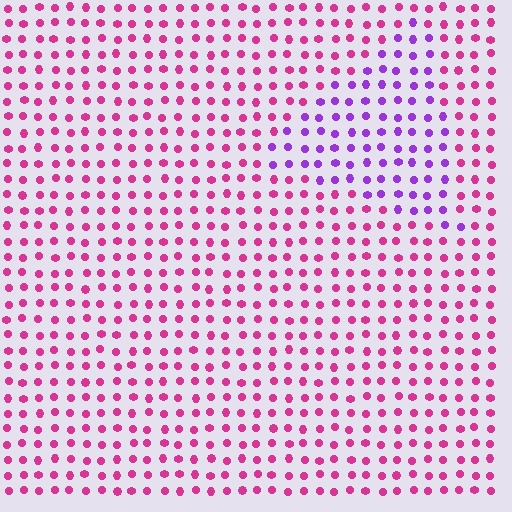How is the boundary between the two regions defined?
The boundary is defined purely by a slight shift in hue (about 47 degrees). Spacing, size, and orientation are identical on both sides.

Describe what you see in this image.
The image is filled with small magenta elements in a uniform arrangement. A triangle-shaped region is visible where the elements are tinted to a slightly different hue, forming a subtle color boundary.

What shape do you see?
I see a triangle.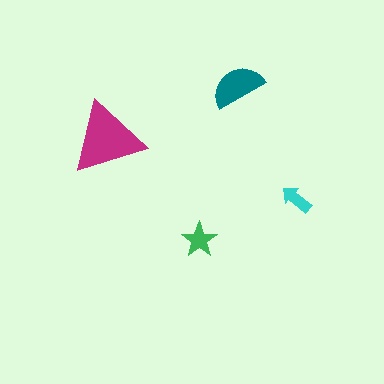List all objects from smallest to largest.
The cyan arrow, the green star, the teal semicircle, the magenta triangle.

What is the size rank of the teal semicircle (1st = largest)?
2nd.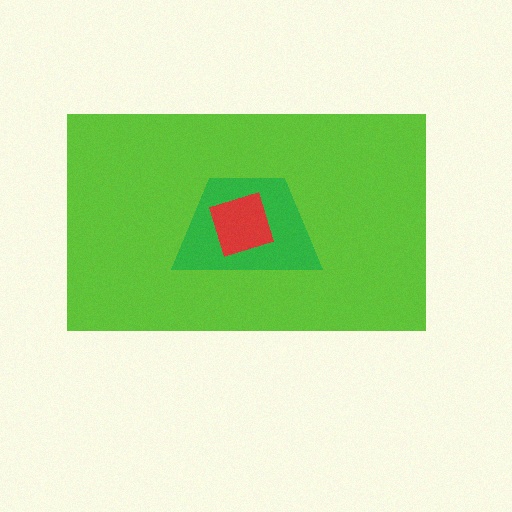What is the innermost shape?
The red square.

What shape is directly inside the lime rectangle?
The green trapezoid.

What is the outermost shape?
The lime rectangle.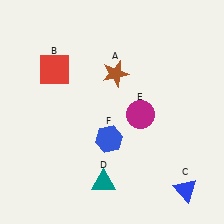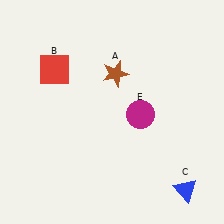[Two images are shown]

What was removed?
The blue hexagon (F), the teal triangle (D) were removed in Image 2.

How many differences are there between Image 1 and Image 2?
There are 2 differences between the two images.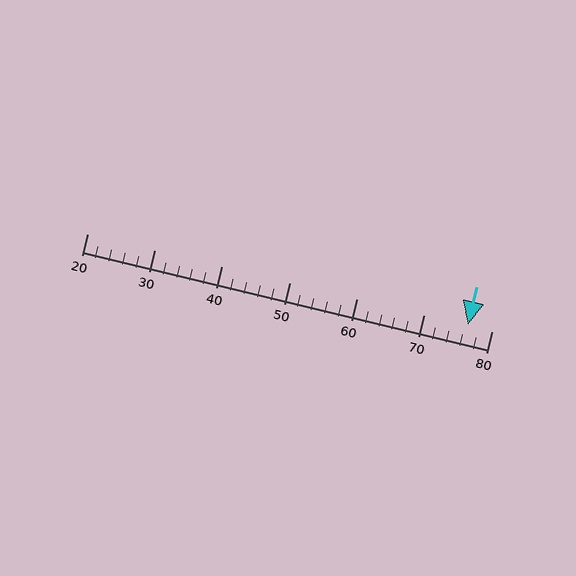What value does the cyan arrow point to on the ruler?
The cyan arrow points to approximately 76.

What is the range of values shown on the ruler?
The ruler shows values from 20 to 80.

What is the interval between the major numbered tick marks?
The major tick marks are spaced 10 units apart.